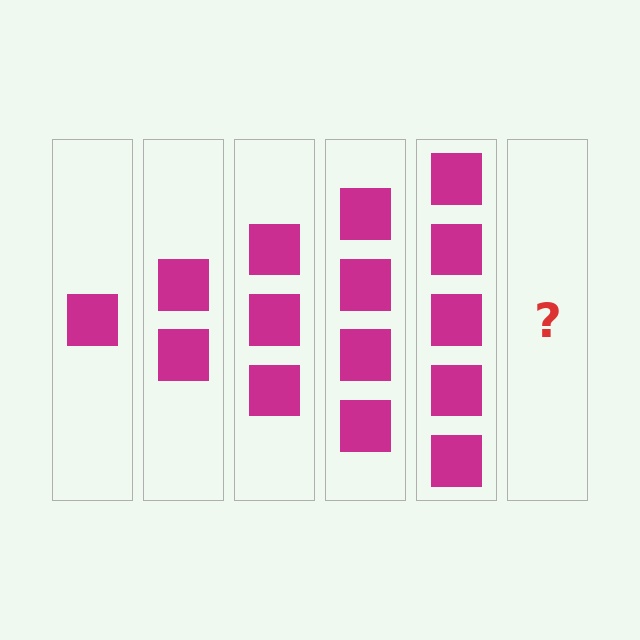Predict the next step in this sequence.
The next step is 6 squares.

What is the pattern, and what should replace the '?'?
The pattern is that each step adds one more square. The '?' should be 6 squares.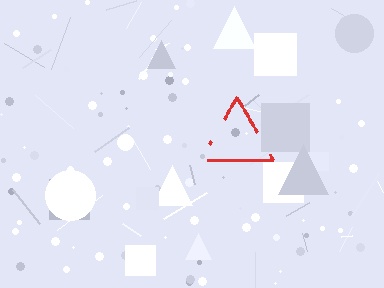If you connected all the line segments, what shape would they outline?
They would outline a triangle.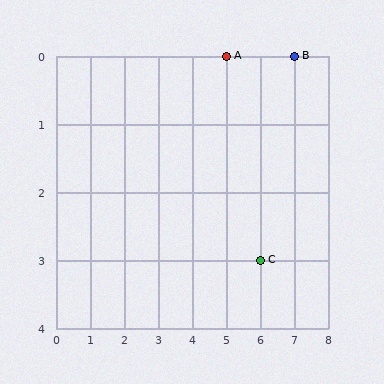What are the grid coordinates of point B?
Point B is at grid coordinates (7, 0).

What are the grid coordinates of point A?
Point A is at grid coordinates (5, 0).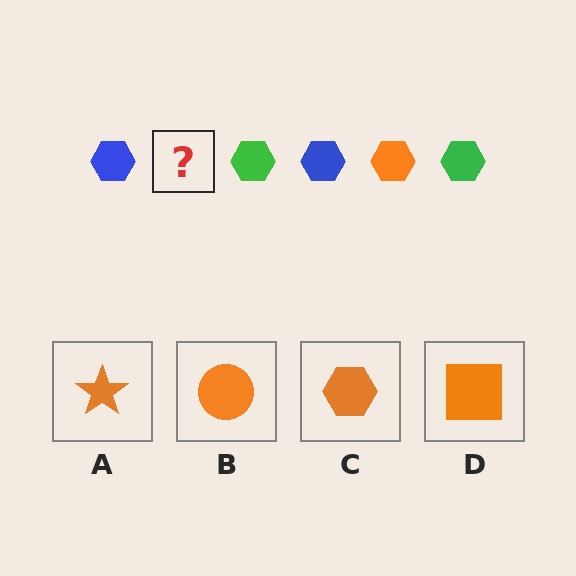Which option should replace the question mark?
Option C.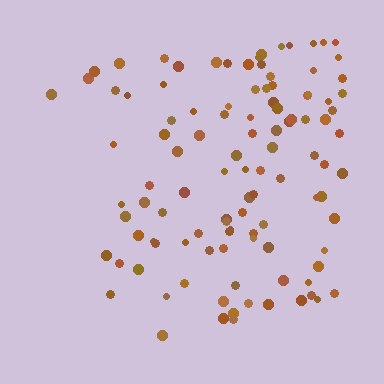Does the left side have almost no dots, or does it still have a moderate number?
Still a moderate number, just noticeably fewer than the right.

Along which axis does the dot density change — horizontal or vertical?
Horizontal.